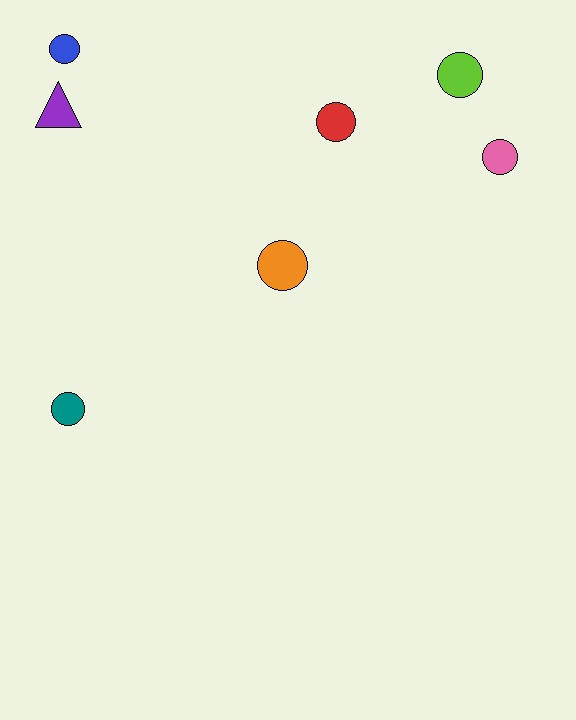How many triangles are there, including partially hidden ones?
There is 1 triangle.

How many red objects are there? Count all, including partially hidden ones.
There is 1 red object.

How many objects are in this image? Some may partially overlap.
There are 7 objects.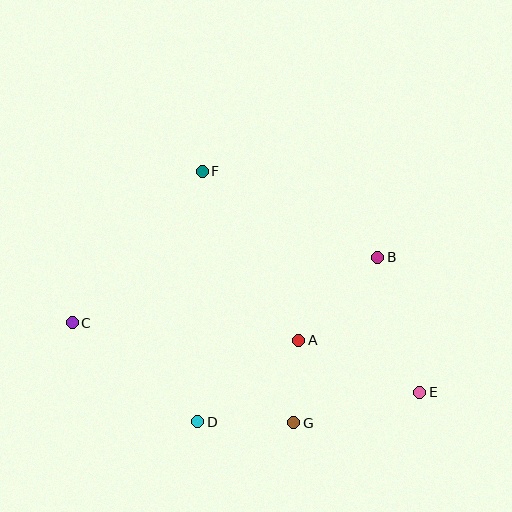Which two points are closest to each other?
Points A and G are closest to each other.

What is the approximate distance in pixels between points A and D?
The distance between A and D is approximately 130 pixels.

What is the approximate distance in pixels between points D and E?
The distance between D and E is approximately 224 pixels.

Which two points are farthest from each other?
Points C and E are farthest from each other.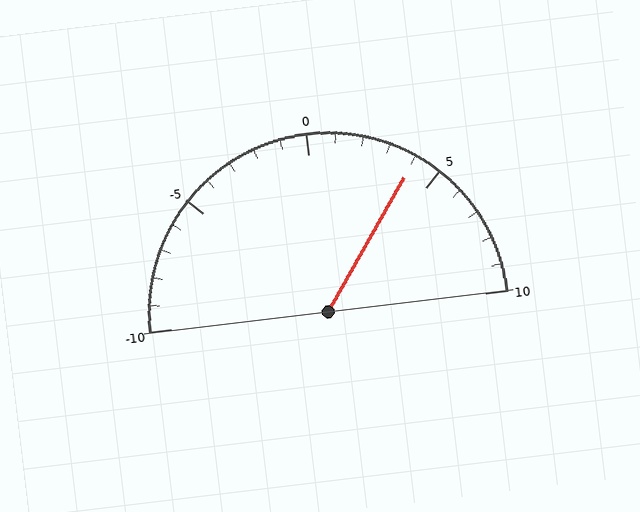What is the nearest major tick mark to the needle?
The nearest major tick mark is 5.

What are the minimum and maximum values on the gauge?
The gauge ranges from -10 to 10.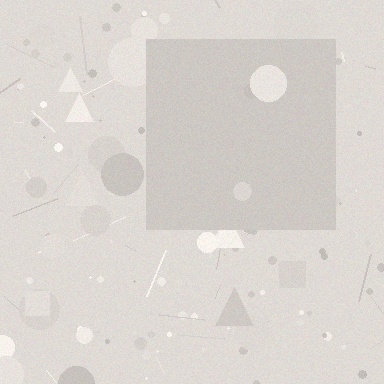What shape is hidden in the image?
A square is hidden in the image.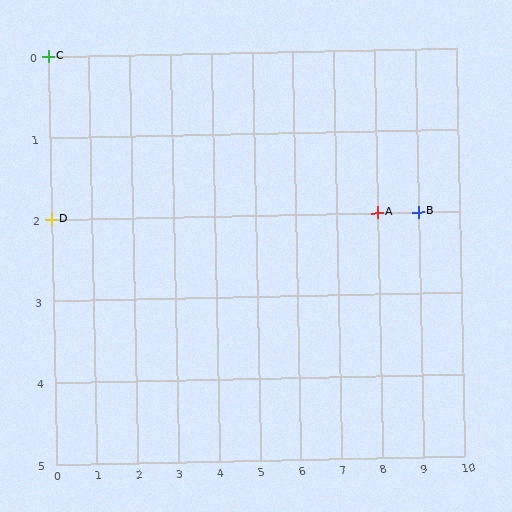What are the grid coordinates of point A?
Point A is at grid coordinates (8, 2).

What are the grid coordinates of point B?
Point B is at grid coordinates (9, 2).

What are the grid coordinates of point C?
Point C is at grid coordinates (0, 0).